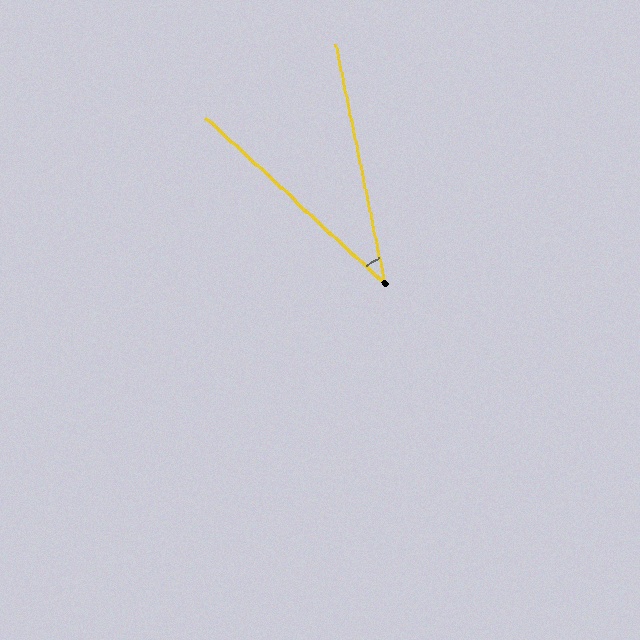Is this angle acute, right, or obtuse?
It is acute.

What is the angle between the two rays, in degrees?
Approximately 36 degrees.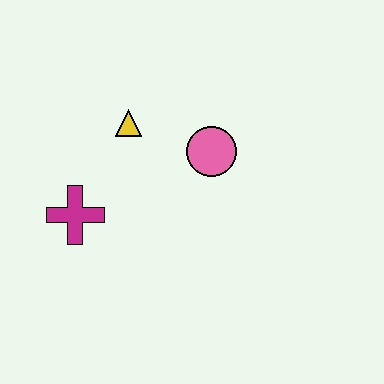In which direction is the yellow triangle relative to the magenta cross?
The yellow triangle is above the magenta cross.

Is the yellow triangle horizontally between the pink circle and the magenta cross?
Yes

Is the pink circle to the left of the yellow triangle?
No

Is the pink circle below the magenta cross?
No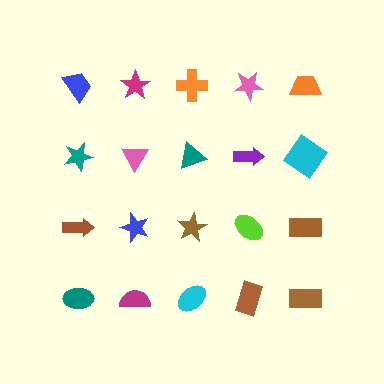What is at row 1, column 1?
A blue trapezoid.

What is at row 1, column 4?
A pink star.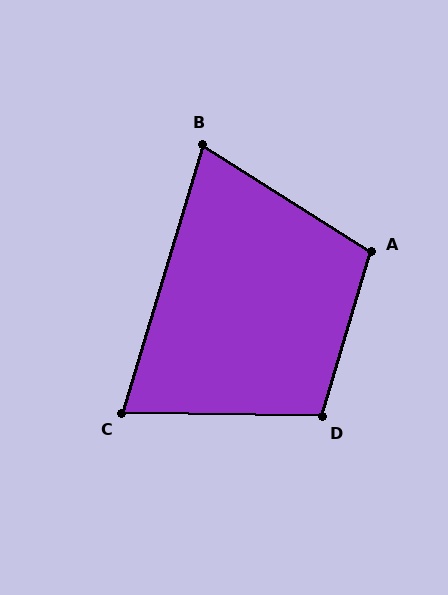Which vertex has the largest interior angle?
D, at approximately 106 degrees.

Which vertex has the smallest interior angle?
B, at approximately 74 degrees.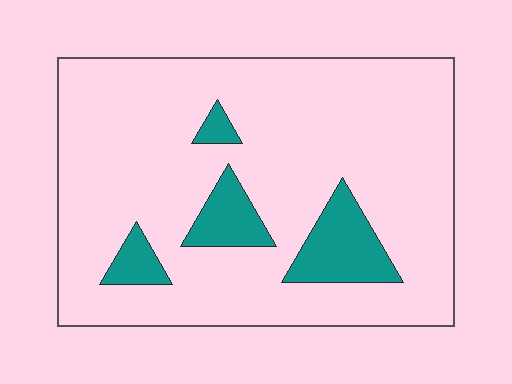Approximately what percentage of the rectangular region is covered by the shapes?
Approximately 15%.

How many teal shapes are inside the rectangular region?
4.